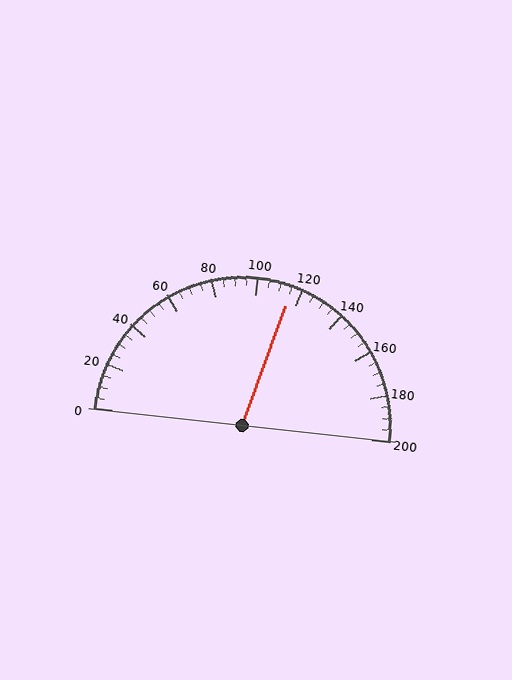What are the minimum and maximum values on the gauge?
The gauge ranges from 0 to 200.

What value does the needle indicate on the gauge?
The needle indicates approximately 115.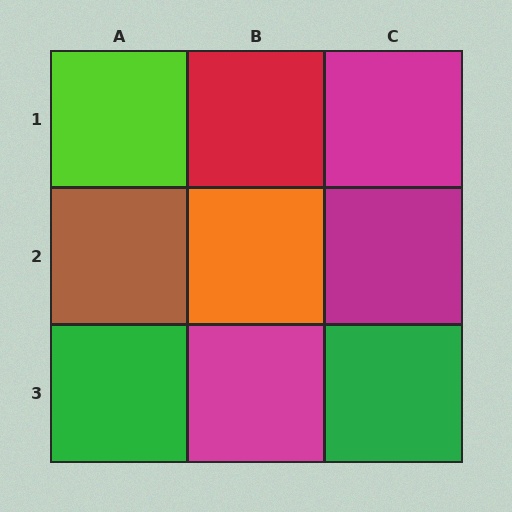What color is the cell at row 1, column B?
Red.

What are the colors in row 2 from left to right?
Brown, orange, magenta.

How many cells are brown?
1 cell is brown.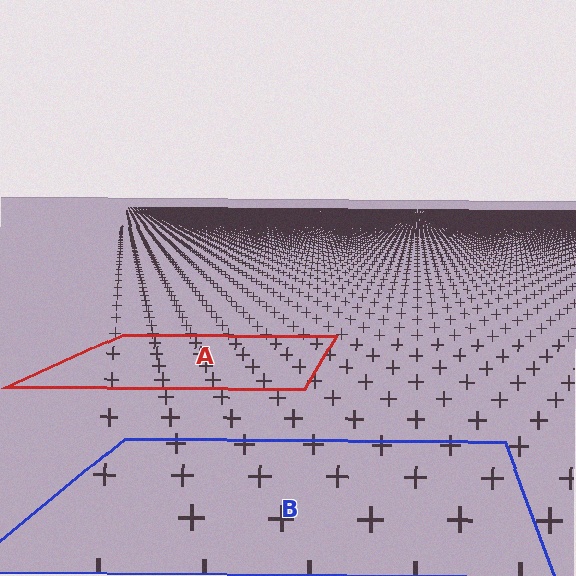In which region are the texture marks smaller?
The texture marks are smaller in region A, because it is farther away.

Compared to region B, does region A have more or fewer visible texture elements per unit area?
Region A has more texture elements per unit area — they are packed more densely because it is farther away.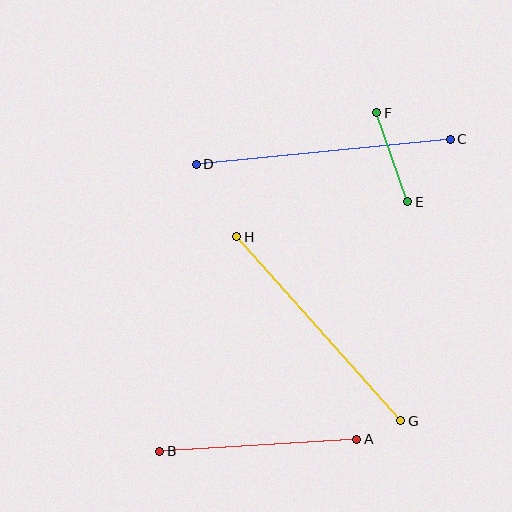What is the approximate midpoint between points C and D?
The midpoint is at approximately (323, 152) pixels.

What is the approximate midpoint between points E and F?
The midpoint is at approximately (392, 157) pixels.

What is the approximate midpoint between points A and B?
The midpoint is at approximately (258, 445) pixels.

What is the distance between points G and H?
The distance is approximately 247 pixels.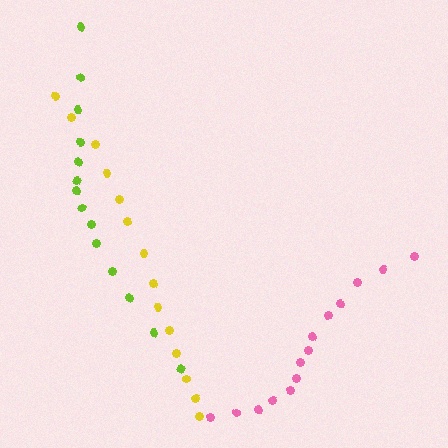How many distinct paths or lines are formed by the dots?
There are 3 distinct paths.